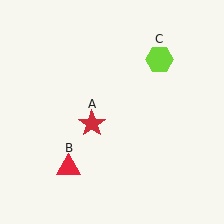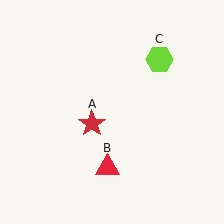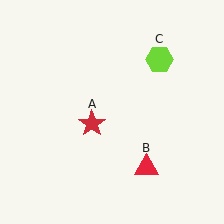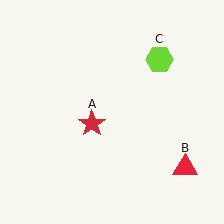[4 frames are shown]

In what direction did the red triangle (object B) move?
The red triangle (object B) moved right.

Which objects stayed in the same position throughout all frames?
Red star (object A) and lime hexagon (object C) remained stationary.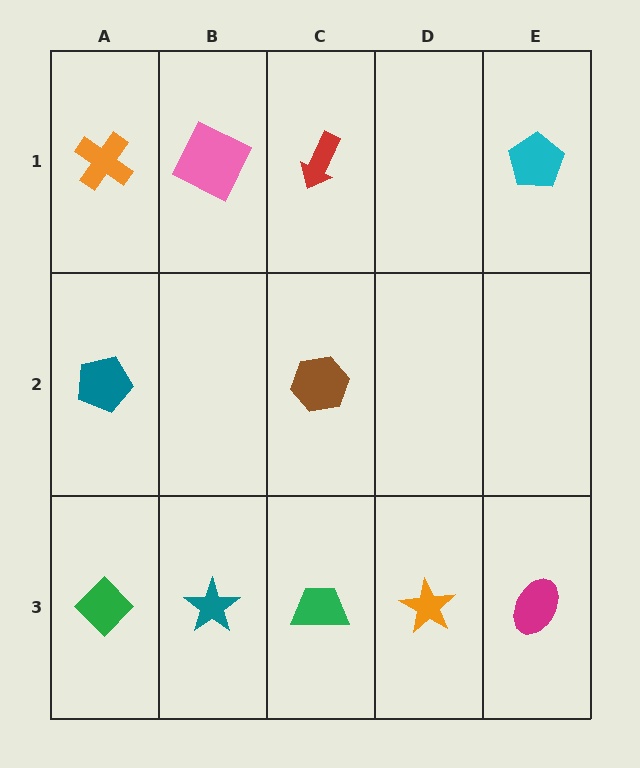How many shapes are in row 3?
5 shapes.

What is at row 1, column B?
A pink square.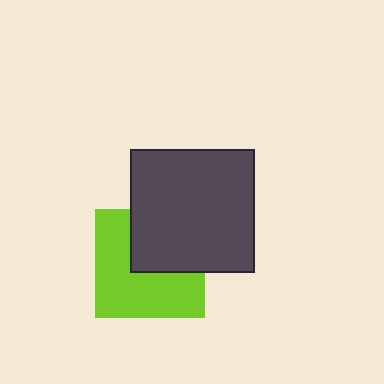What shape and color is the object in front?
The object in front is a dark gray square.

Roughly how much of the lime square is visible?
About half of it is visible (roughly 59%).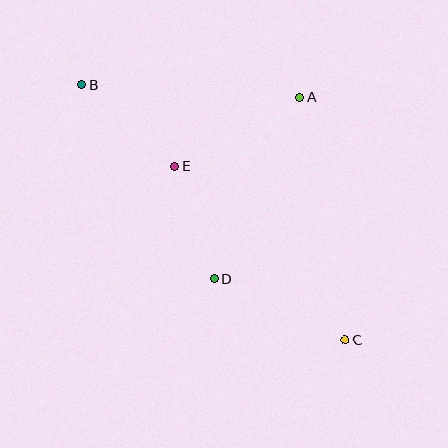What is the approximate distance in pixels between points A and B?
The distance between A and B is approximately 218 pixels.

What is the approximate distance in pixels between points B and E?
The distance between B and E is approximately 124 pixels.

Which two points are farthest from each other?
Points B and C are farthest from each other.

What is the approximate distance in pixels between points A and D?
The distance between A and D is approximately 201 pixels.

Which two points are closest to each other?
Points D and E are closest to each other.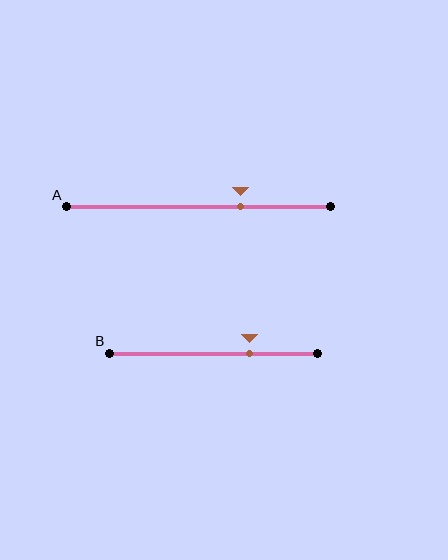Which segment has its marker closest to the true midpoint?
Segment A has its marker closest to the true midpoint.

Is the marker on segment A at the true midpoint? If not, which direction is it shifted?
No, the marker on segment A is shifted to the right by about 16% of the segment length.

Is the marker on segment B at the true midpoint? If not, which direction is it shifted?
No, the marker on segment B is shifted to the right by about 17% of the segment length.